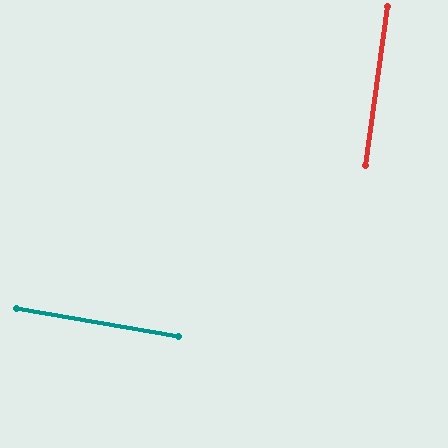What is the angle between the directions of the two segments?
Approximately 88 degrees.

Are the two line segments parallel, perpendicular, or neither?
Perpendicular — they meet at approximately 88°.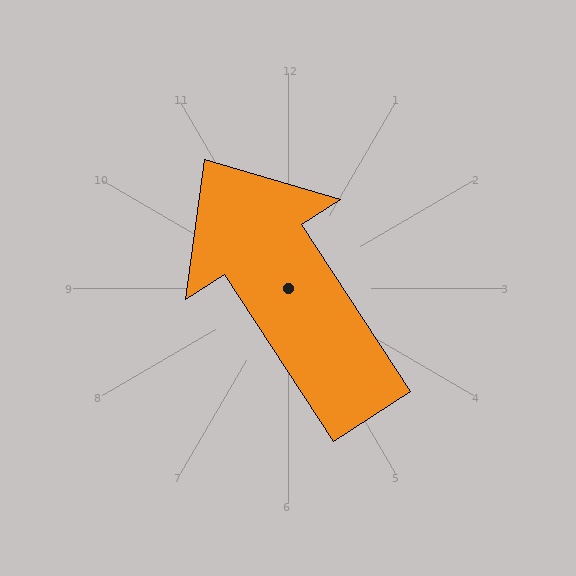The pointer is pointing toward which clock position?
Roughly 11 o'clock.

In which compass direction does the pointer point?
Northwest.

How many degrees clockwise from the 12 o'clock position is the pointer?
Approximately 327 degrees.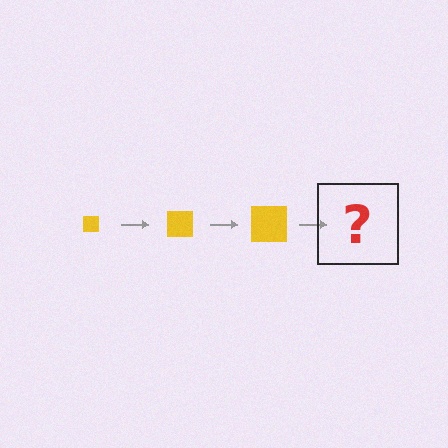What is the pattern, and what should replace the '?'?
The pattern is that the square gets progressively larger each step. The '?' should be a yellow square, larger than the previous one.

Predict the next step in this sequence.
The next step is a yellow square, larger than the previous one.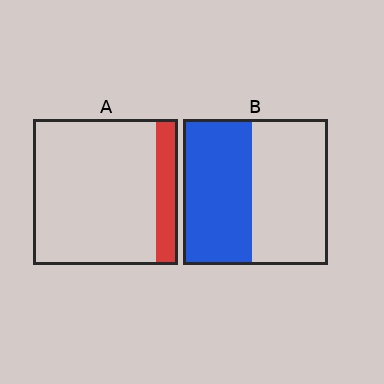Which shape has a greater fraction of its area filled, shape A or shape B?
Shape B.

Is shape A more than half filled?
No.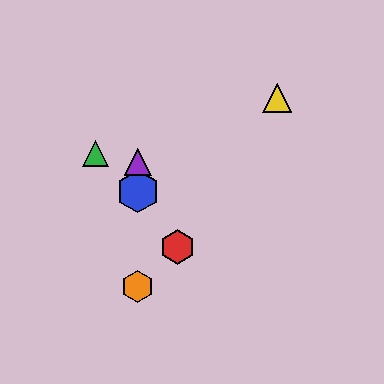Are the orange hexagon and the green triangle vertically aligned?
No, the orange hexagon is at x≈138 and the green triangle is at x≈95.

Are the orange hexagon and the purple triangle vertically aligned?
Yes, both are at x≈138.